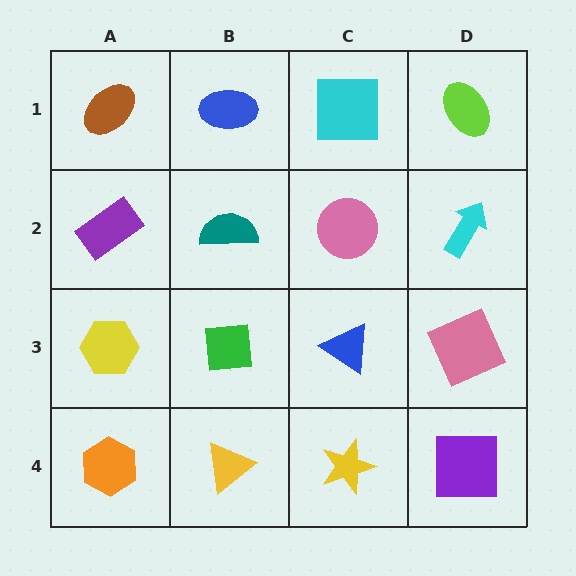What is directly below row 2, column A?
A yellow hexagon.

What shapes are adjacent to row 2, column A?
A brown ellipse (row 1, column A), a yellow hexagon (row 3, column A), a teal semicircle (row 2, column B).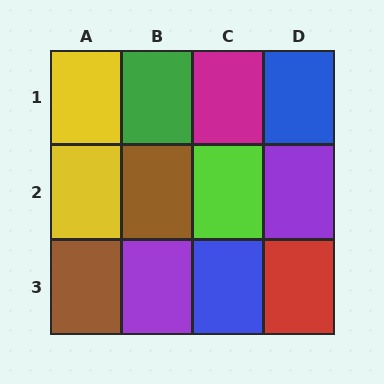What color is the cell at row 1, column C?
Magenta.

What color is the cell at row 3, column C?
Blue.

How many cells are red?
1 cell is red.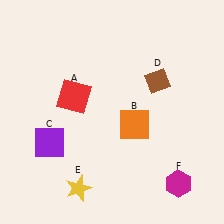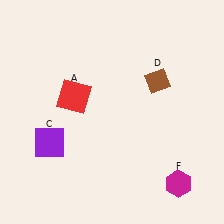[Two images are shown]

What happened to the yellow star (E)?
The yellow star (E) was removed in Image 2. It was in the bottom-left area of Image 1.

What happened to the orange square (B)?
The orange square (B) was removed in Image 2. It was in the bottom-right area of Image 1.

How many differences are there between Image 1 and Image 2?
There are 2 differences between the two images.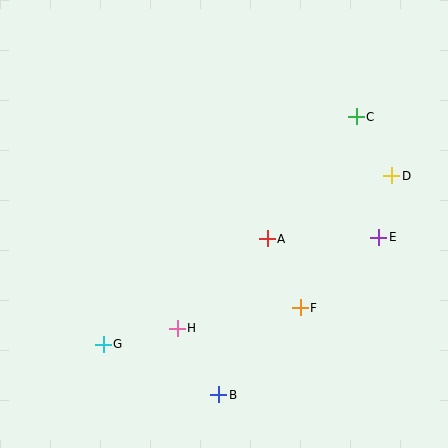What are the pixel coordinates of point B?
Point B is at (219, 395).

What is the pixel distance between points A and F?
The distance between A and F is 76 pixels.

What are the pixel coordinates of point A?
Point A is at (267, 239).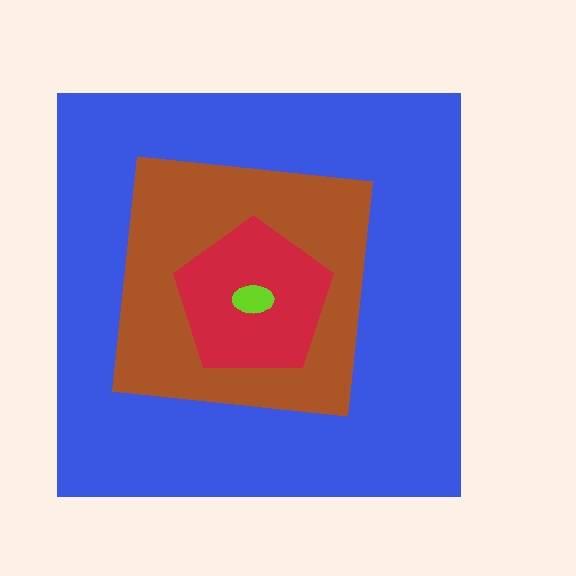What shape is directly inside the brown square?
The red pentagon.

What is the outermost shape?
The blue square.